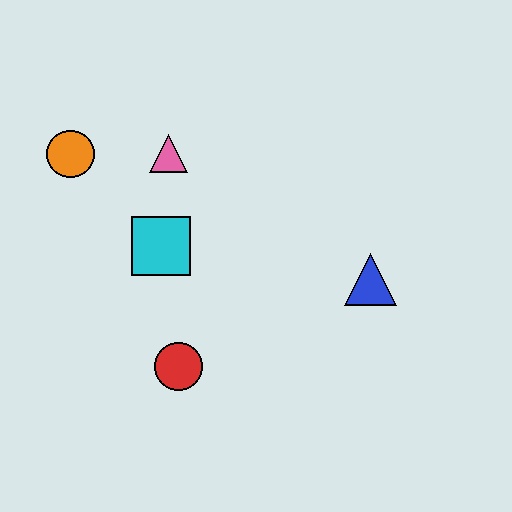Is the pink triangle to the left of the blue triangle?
Yes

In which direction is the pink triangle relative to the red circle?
The pink triangle is above the red circle.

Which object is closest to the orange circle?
The pink triangle is closest to the orange circle.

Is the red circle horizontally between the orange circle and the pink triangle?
No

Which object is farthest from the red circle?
The orange circle is farthest from the red circle.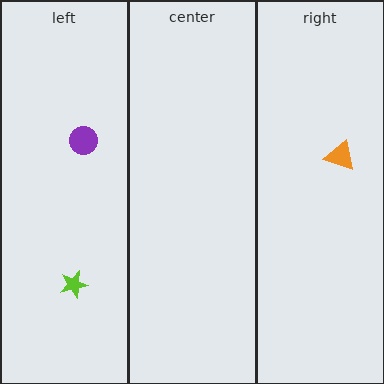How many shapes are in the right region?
1.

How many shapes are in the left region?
2.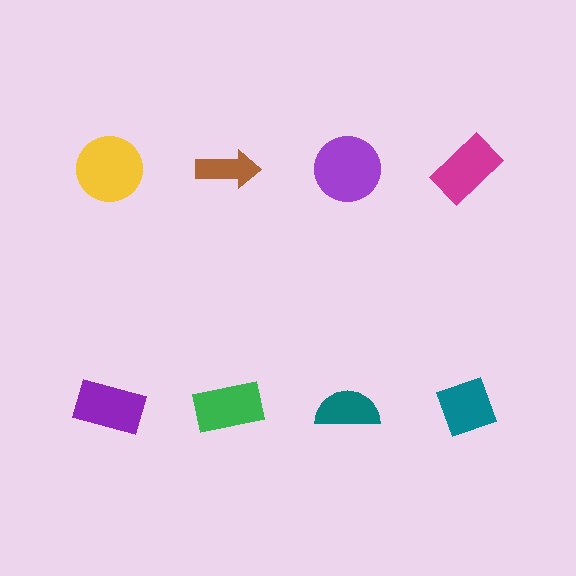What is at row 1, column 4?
A magenta rectangle.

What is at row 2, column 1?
A purple rectangle.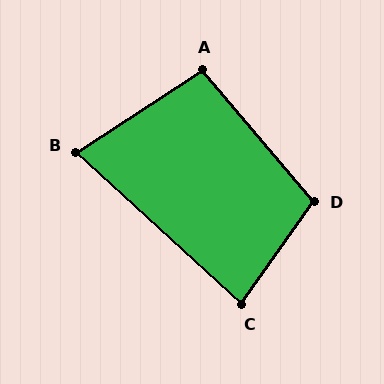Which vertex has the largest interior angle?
D, at approximately 104 degrees.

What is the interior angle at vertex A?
Approximately 97 degrees (obtuse).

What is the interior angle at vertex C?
Approximately 83 degrees (acute).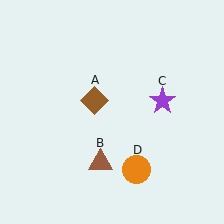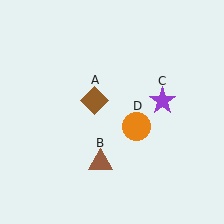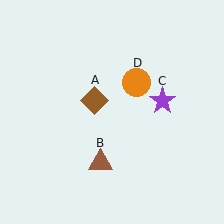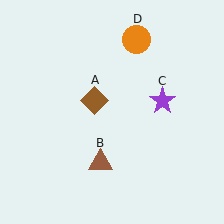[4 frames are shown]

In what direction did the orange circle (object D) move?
The orange circle (object D) moved up.